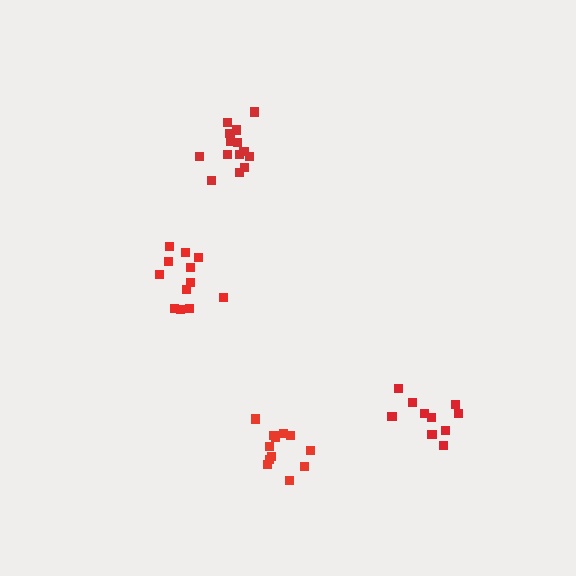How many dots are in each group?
Group 1: 12 dots, Group 2: 15 dots, Group 3: 10 dots, Group 4: 12 dots (49 total).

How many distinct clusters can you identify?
There are 4 distinct clusters.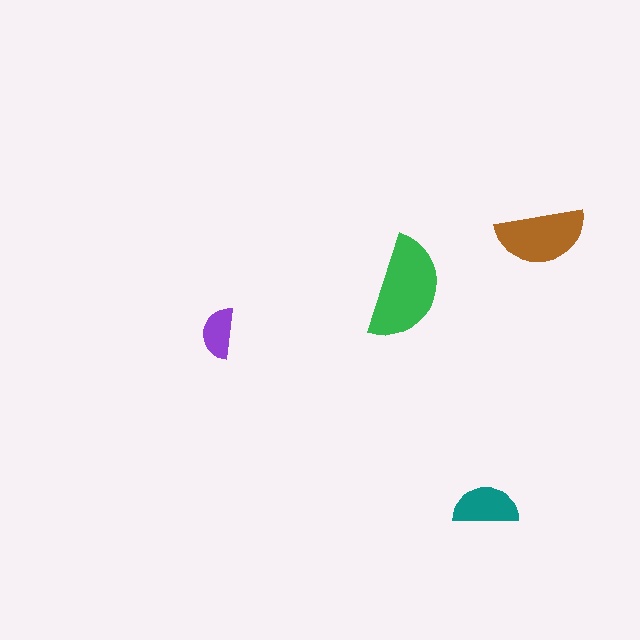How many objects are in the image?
There are 4 objects in the image.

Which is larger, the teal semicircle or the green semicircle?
The green one.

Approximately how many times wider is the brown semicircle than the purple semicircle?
About 2 times wider.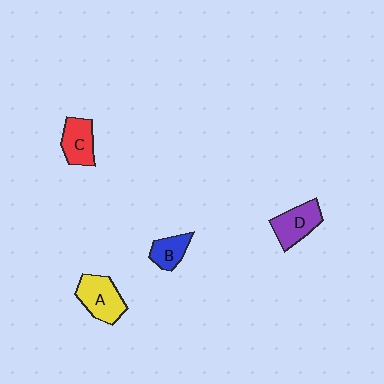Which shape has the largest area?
Shape A (yellow).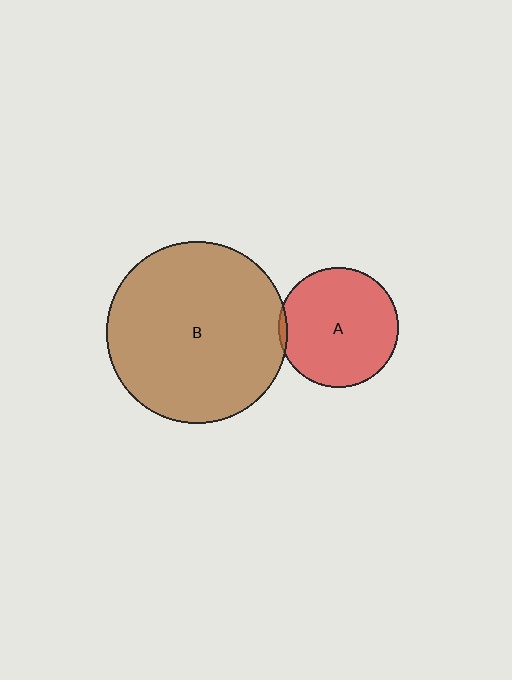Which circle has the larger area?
Circle B (brown).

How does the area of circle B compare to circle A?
Approximately 2.3 times.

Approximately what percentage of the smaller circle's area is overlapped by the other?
Approximately 5%.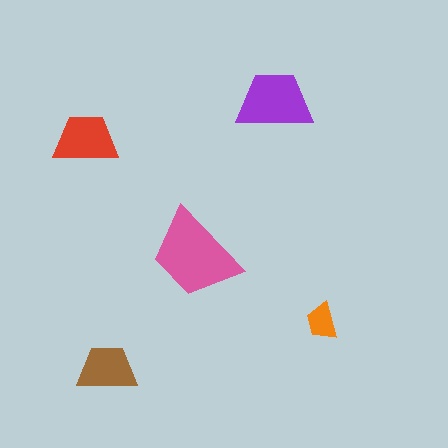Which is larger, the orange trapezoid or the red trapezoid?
The red one.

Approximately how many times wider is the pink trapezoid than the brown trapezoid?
About 1.5 times wider.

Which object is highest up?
The purple trapezoid is topmost.